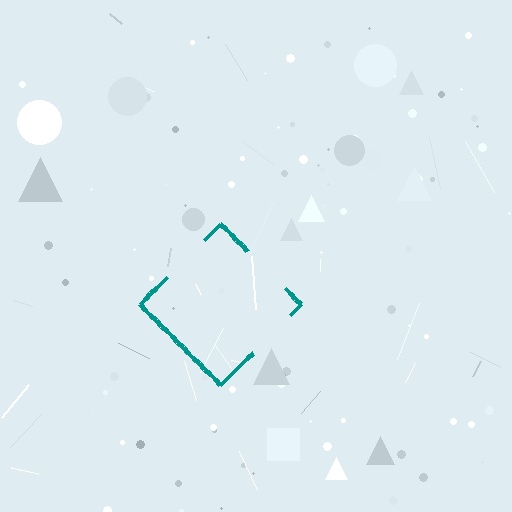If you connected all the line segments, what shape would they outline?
They would outline a diamond.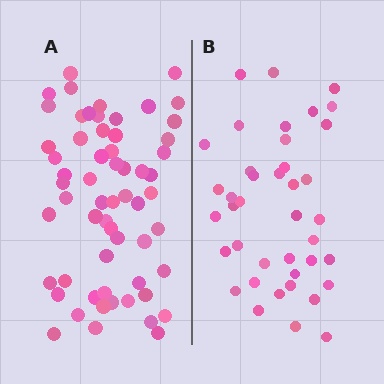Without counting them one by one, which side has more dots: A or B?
Region A (the left region) has more dots.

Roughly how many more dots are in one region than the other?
Region A has approximately 20 more dots than region B.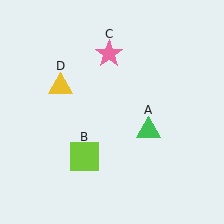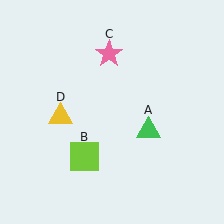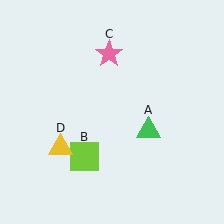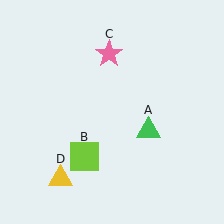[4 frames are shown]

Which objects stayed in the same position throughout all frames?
Green triangle (object A) and lime square (object B) and pink star (object C) remained stationary.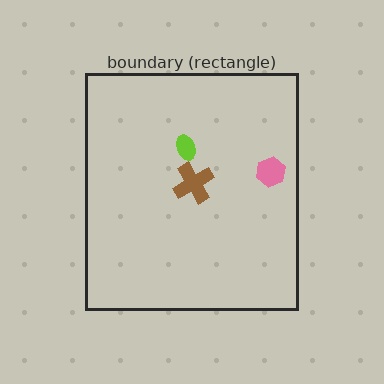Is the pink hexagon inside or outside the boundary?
Inside.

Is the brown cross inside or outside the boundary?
Inside.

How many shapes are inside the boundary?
3 inside, 0 outside.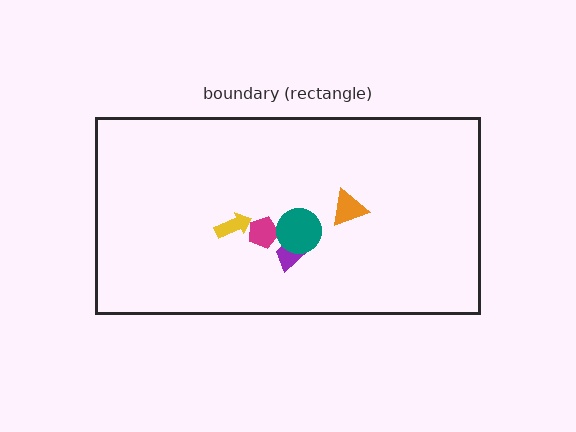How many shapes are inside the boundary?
5 inside, 0 outside.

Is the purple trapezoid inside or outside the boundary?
Inside.